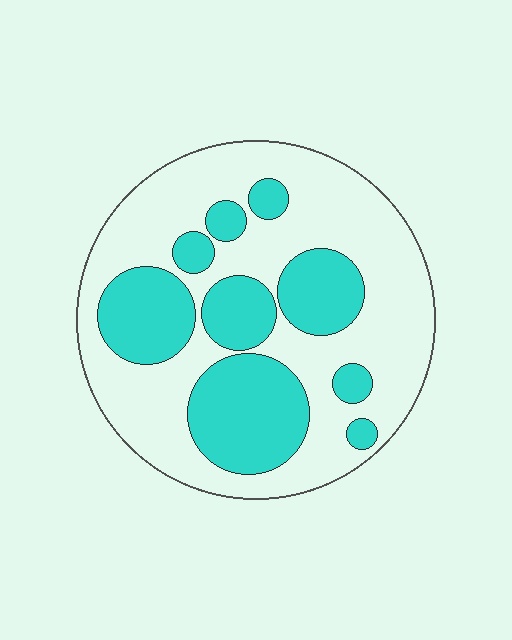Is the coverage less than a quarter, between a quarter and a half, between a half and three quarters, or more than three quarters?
Between a quarter and a half.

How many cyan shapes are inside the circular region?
9.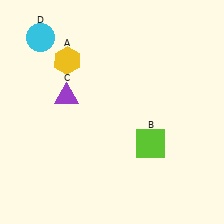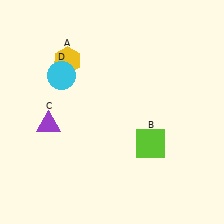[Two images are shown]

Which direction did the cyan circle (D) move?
The cyan circle (D) moved down.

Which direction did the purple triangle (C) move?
The purple triangle (C) moved down.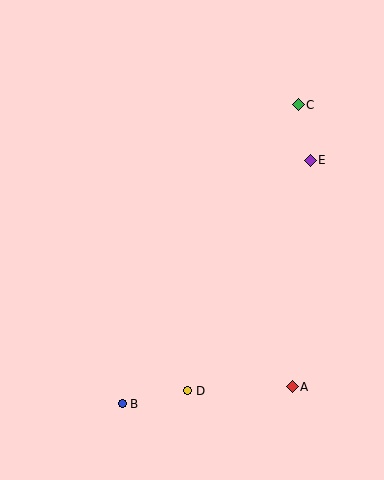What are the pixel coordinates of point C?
Point C is at (298, 105).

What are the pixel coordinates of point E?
Point E is at (310, 160).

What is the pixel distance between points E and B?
The distance between E and B is 308 pixels.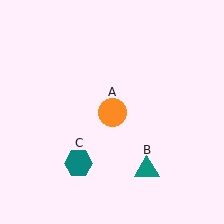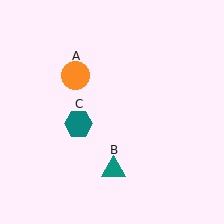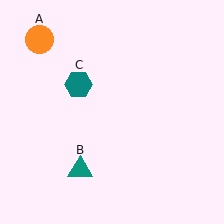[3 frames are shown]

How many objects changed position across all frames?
3 objects changed position: orange circle (object A), teal triangle (object B), teal hexagon (object C).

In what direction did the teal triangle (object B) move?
The teal triangle (object B) moved left.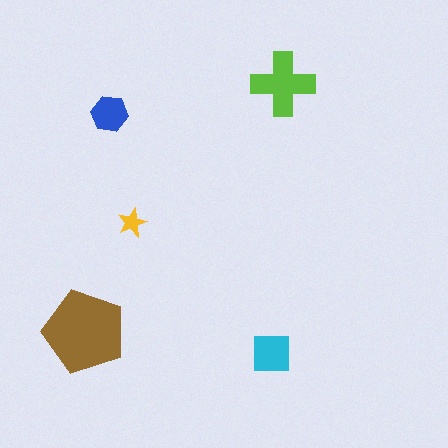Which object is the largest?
The brown pentagon.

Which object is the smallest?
The yellow star.